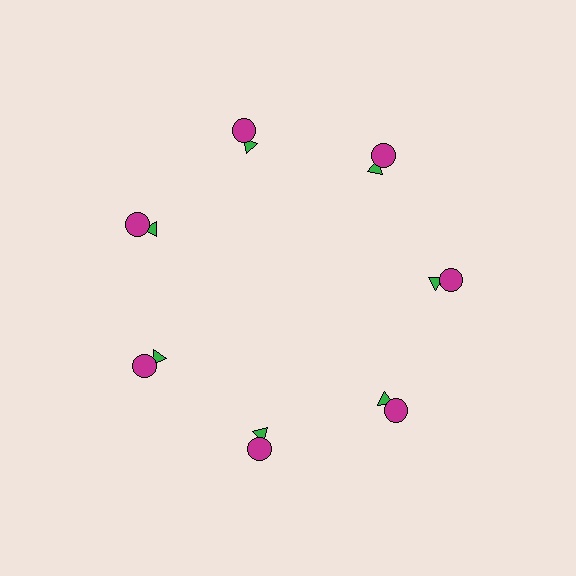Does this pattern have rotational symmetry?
Yes, this pattern has 7-fold rotational symmetry. It looks the same after rotating 51 degrees around the center.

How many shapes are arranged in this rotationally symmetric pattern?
There are 14 shapes, arranged in 7 groups of 2.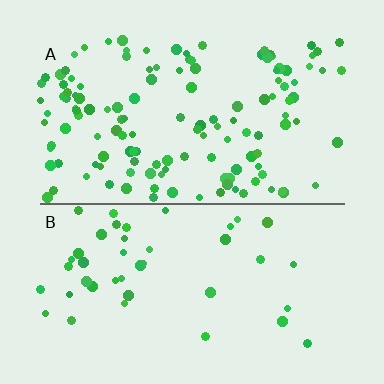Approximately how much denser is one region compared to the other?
Approximately 3.1× — region A over region B.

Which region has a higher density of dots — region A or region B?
A (the top).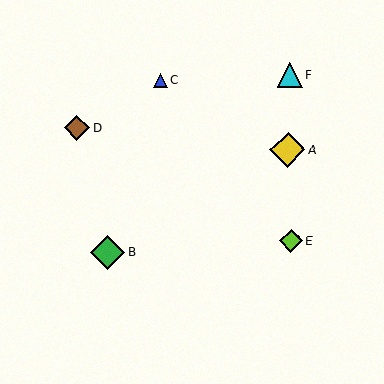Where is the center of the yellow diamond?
The center of the yellow diamond is at (288, 150).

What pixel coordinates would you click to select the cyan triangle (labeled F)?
Click at (290, 75) to select the cyan triangle F.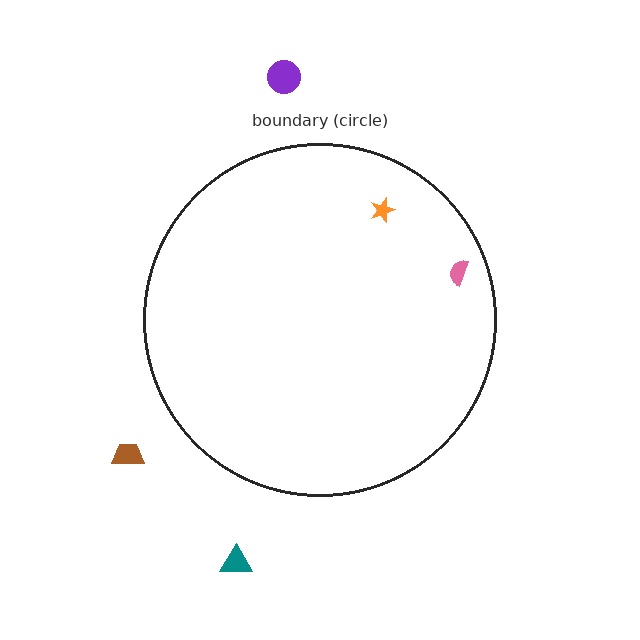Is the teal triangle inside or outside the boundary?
Outside.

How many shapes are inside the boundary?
2 inside, 3 outside.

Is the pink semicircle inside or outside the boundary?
Inside.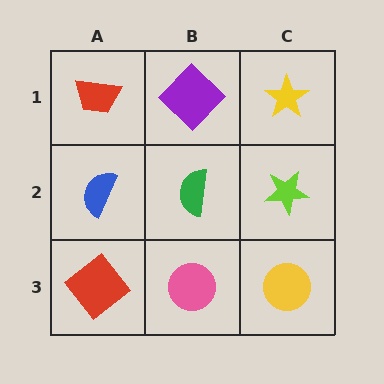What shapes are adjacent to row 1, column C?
A lime star (row 2, column C), a purple diamond (row 1, column B).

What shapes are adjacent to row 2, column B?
A purple diamond (row 1, column B), a pink circle (row 3, column B), a blue semicircle (row 2, column A), a lime star (row 2, column C).